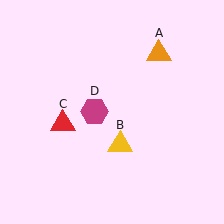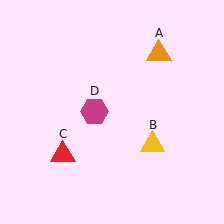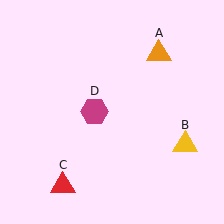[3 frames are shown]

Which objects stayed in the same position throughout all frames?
Orange triangle (object A) and magenta hexagon (object D) remained stationary.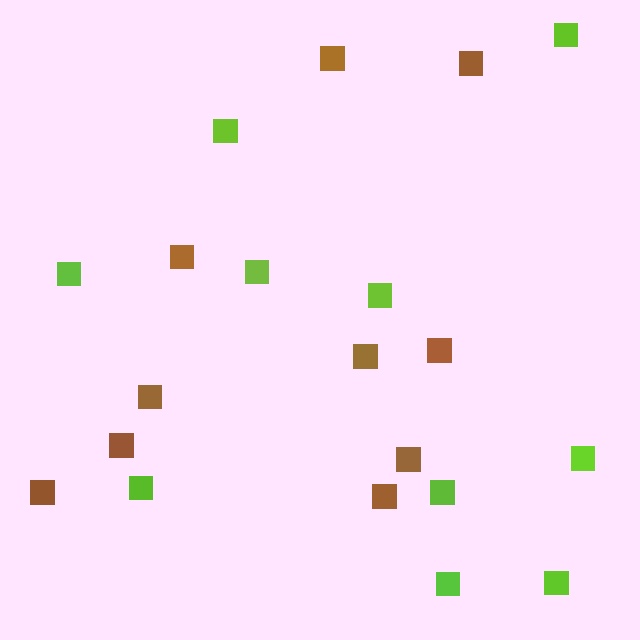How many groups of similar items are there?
There are 2 groups: one group of lime squares (10) and one group of brown squares (10).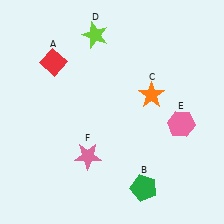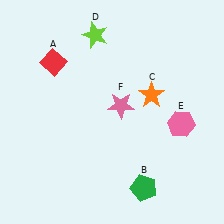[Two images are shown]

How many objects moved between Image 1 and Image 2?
1 object moved between the two images.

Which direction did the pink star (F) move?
The pink star (F) moved up.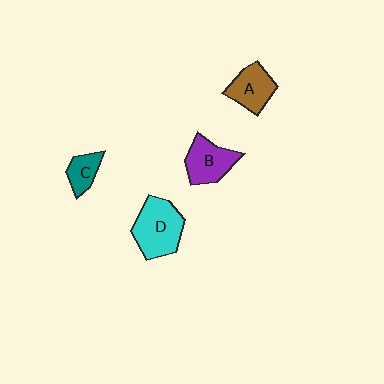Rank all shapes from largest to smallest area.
From largest to smallest: D (cyan), B (purple), A (brown), C (teal).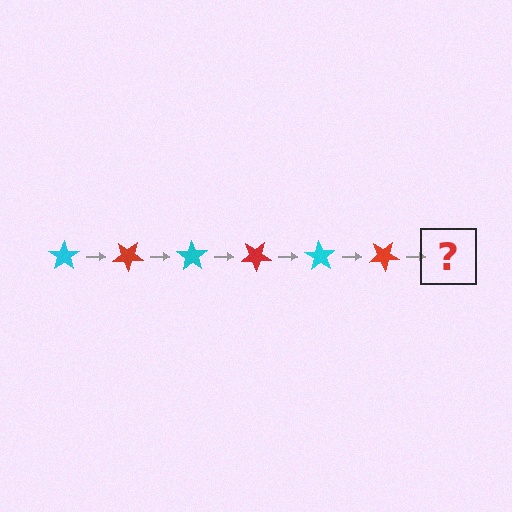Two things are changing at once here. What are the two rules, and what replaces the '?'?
The two rules are that it rotates 35 degrees each step and the color cycles through cyan and red. The '?' should be a cyan star, rotated 210 degrees from the start.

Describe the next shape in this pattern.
It should be a cyan star, rotated 210 degrees from the start.